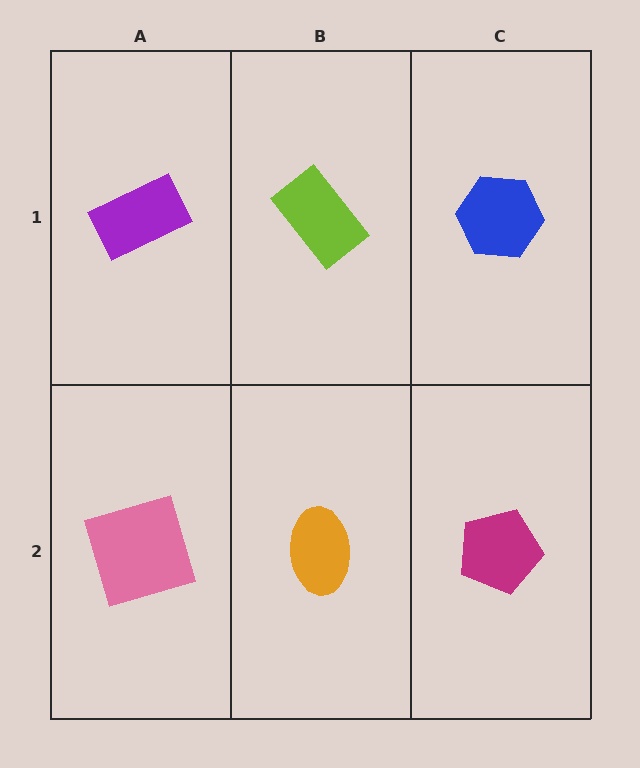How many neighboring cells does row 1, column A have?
2.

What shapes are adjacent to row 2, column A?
A purple rectangle (row 1, column A), an orange ellipse (row 2, column B).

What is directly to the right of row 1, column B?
A blue hexagon.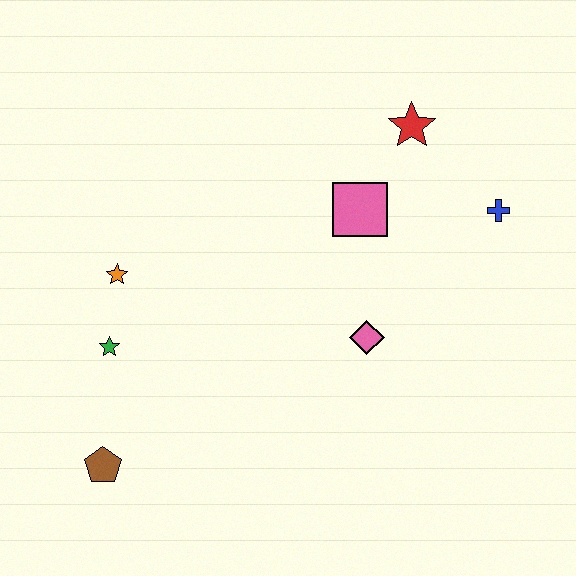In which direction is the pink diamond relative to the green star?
The pink diamond is to the right of the green star.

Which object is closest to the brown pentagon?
The green star is closest to the brown pentagon.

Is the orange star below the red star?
Yes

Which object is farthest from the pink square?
The brown pentagon is farthest from the pink square.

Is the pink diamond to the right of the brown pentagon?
Yes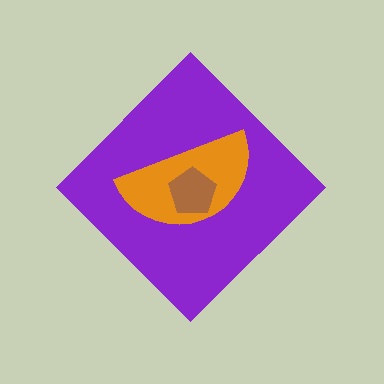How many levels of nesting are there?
3.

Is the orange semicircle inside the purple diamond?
Yes.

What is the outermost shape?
The purple diamond.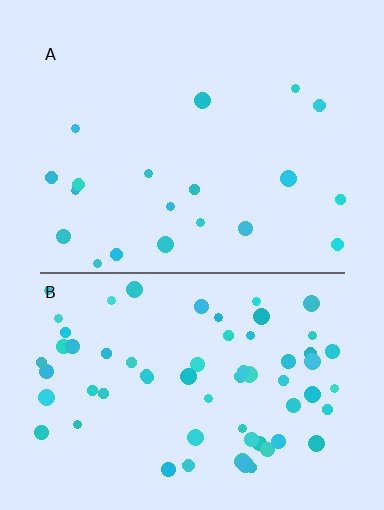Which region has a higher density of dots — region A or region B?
B (the bottom).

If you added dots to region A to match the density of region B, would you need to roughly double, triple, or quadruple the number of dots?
Approximately triple.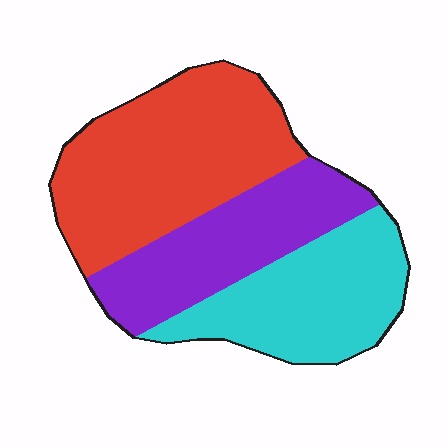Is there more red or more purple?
Red.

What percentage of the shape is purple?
Purple covers about 30% of the shape.